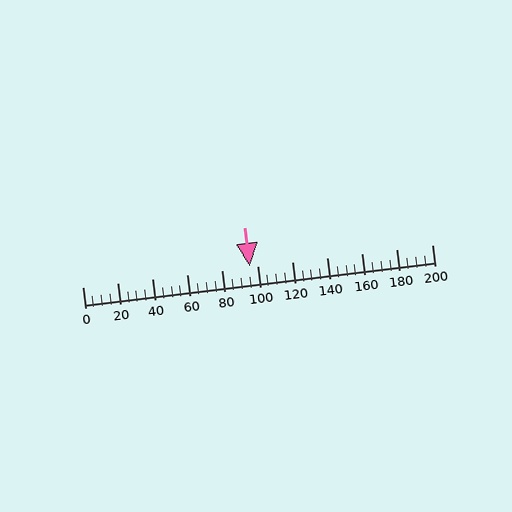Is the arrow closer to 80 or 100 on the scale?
The arrow is closer to 100.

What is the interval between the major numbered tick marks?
The major tick marks are spaced 20 units apart.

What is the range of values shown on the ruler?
The ruler shows values from 0 to 200.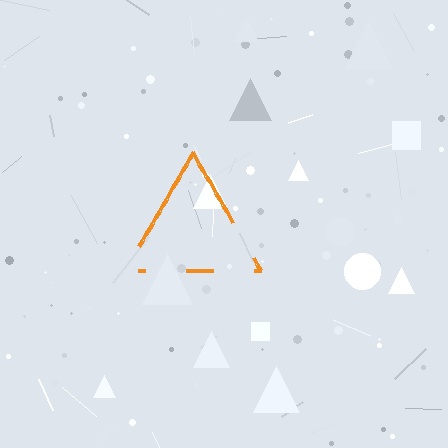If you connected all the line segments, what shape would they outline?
They would outline a triangle.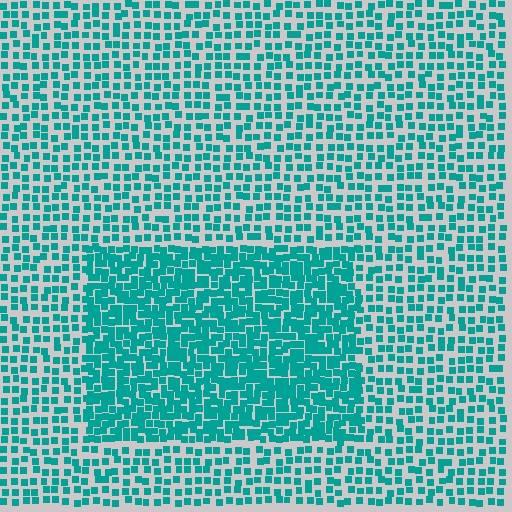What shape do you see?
I see a rectangle.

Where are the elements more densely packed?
The elements are more densely packed inside the rectangle boundary.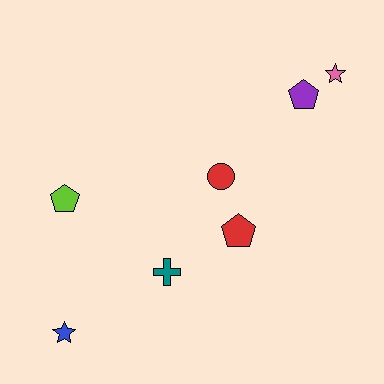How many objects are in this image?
There are 7 objects.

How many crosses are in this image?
There is 1 cross.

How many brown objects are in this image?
There are no brown objects.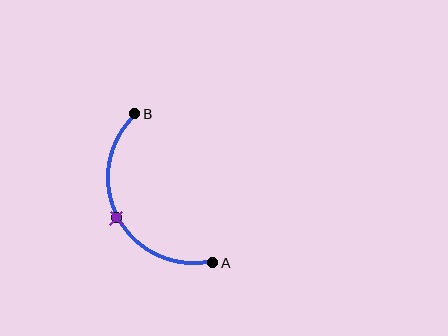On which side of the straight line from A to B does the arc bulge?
The arc bulges to the left of the straight line connecting A and B.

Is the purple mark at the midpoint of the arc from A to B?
Yes. The purple mark lies on the arc at equal arc-length from both A and B — it is the arc midpoint.